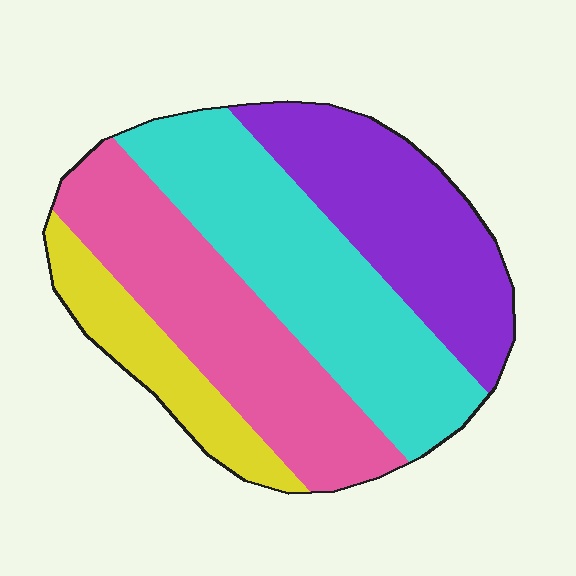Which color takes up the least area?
Yellow, at roughly 15%.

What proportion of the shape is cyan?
Cyan takes up between a quarter and a half of the shape.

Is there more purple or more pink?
Pink.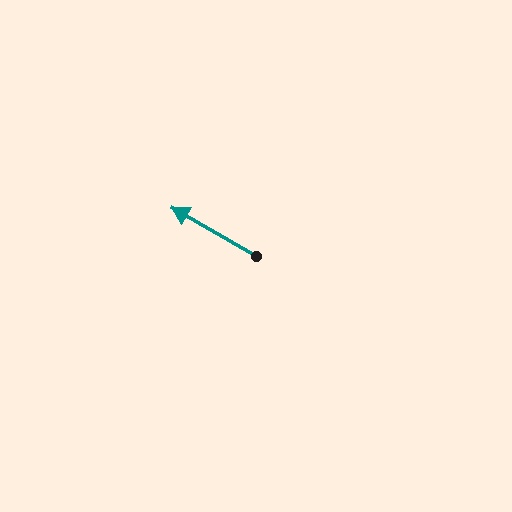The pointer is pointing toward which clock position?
Roughly 10 o'clock.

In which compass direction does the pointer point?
Northwest.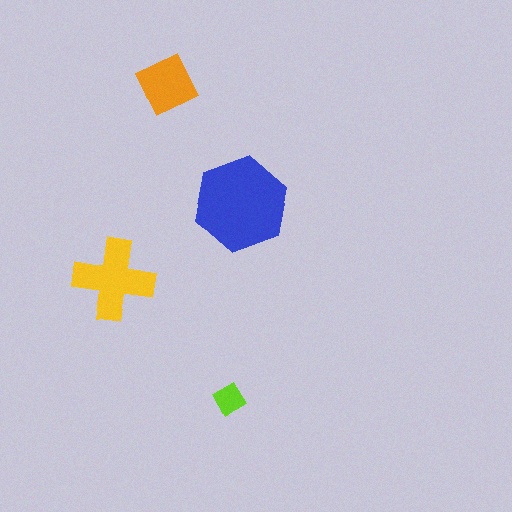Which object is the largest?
The blue hexagon.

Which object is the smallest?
The lime diamond.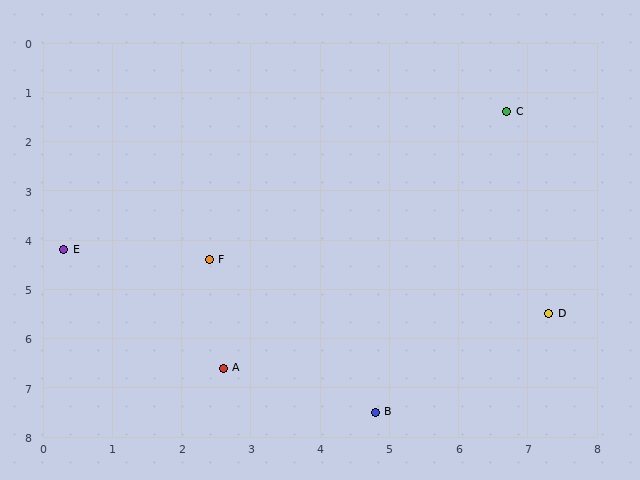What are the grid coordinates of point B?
Point B is at approximately (4.8, 7.5).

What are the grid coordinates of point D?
Point D is at approximately (7.3, 5.5).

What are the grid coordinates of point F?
Point F is at approximately (2.4, 4.4).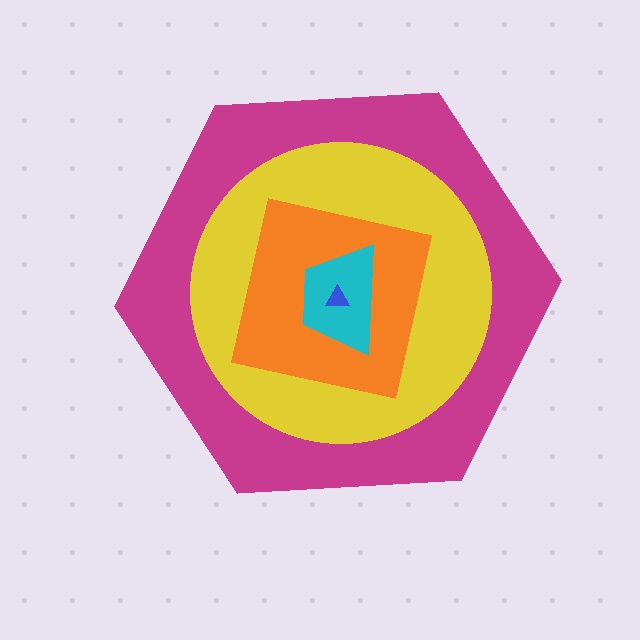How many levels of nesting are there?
5.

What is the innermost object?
The blue triangle.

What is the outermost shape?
The magenta hexagon.